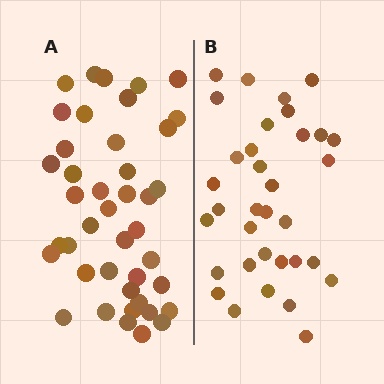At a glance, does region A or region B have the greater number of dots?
Region A (the left region) has more dots.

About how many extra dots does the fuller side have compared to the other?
Region A has roughly 8 or so more dots than region B.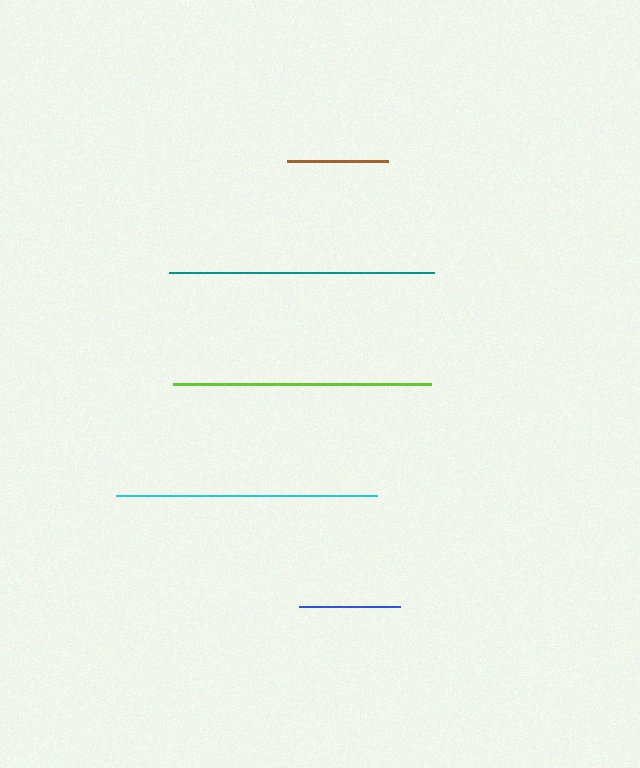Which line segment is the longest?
The teal line is the longest at approximately 265 pixels.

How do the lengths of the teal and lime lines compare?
The teal and lime lines are approximately the same length.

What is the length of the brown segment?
The brown segment is approximately 101 pixels long.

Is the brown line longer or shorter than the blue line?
The brown line is longer than the blue line.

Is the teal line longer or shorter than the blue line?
The teal line is longer than the blue line.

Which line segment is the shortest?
The blue line is the shortest at approximately 101 pixels.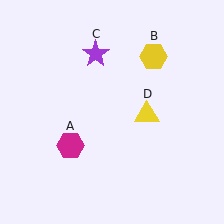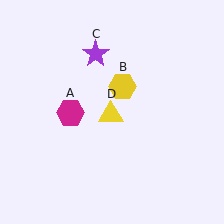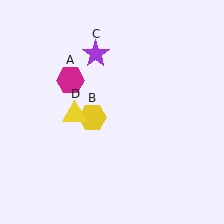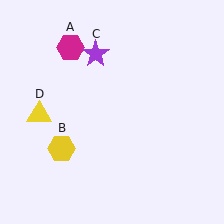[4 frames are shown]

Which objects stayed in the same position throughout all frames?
Purple star (object C) remained stationary.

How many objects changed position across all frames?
3 objects changed position: magenta hexagon (object A), yellow hexagon (object B), yellow triangle (object D).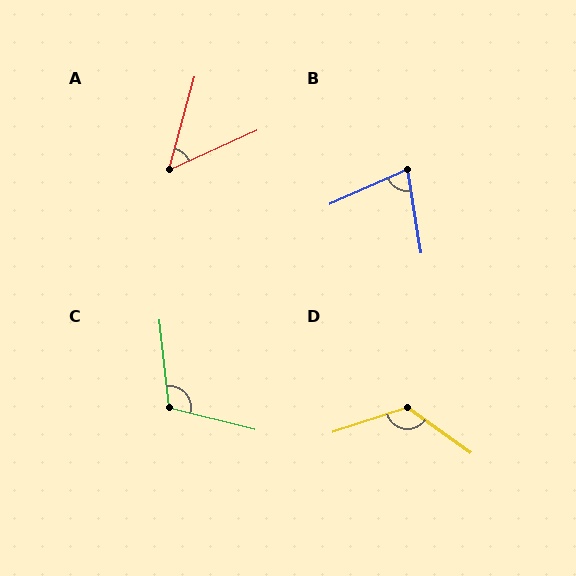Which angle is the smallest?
A, at approximately 50 degrees.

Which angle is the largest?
D, at approximately 126 degrees.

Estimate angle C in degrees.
Approximately 111 degrees.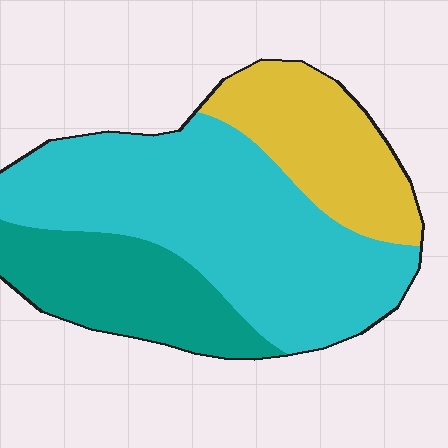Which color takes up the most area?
Cyan, at roughly 55%.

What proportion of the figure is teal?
Teal covers about 25% of the figure.